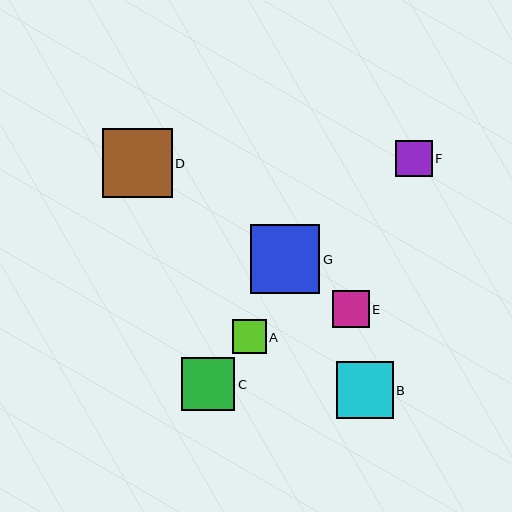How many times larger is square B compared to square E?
Square B is approximately 1.5 times the size of square E.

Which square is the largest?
Square D is the largest with a size of approximately 69 pixels.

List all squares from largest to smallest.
From largest to smallest: D, G, B, C, E, F, A.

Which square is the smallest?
Square A is the smallest with a size of approximately 34 pixels.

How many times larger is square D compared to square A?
Square D is approximately 2.0 times the size of square A.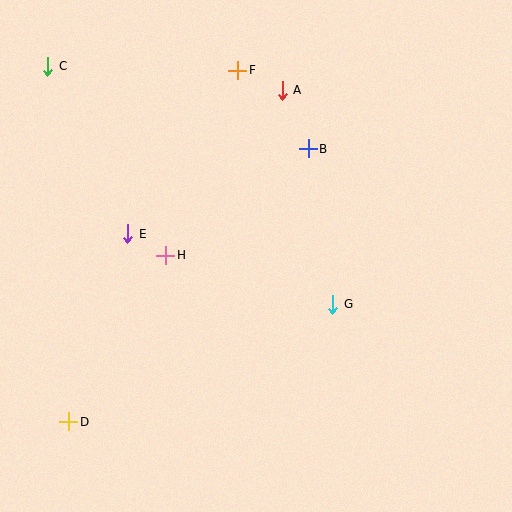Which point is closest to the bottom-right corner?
Point G is closest to the bottom-right corner.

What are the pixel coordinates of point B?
Point B is at (308, 149).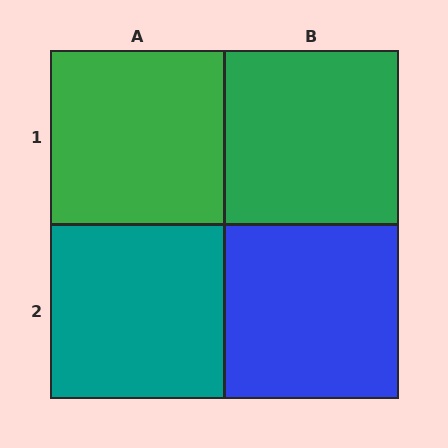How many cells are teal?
1 cell is teal.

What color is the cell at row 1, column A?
Green.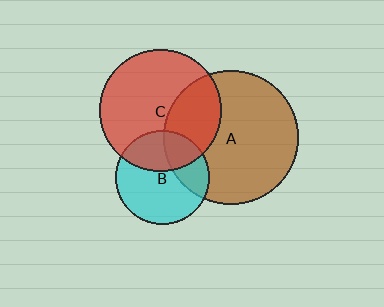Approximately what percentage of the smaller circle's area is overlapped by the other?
Approximately 30%.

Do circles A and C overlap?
Yes.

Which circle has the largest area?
Circle A (brown).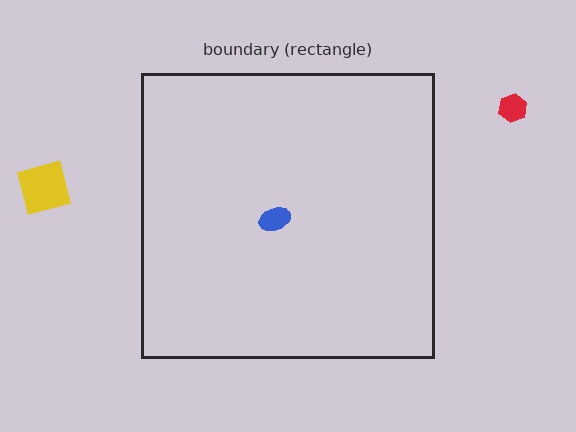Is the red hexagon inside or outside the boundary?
Outside.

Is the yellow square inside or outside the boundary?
Outside.